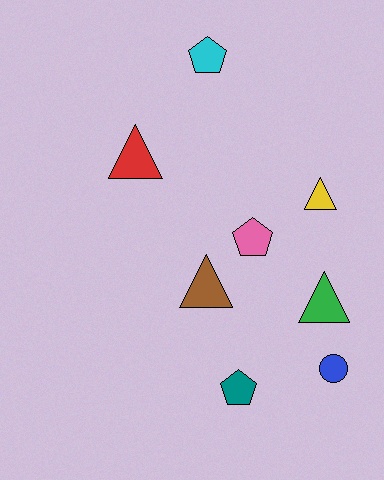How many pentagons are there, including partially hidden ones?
There are 3 pentagons.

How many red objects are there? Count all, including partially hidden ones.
There is 1 red object.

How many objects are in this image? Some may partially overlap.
There are 8 objects.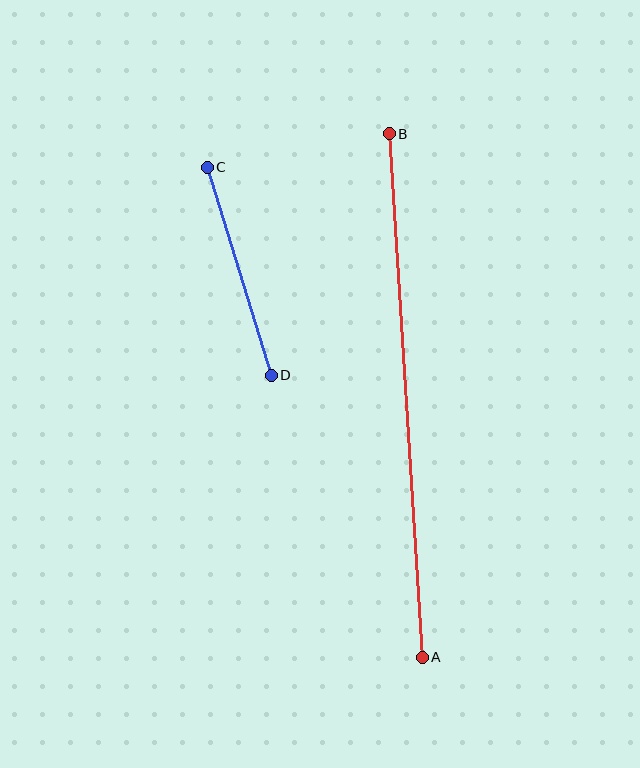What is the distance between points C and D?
The distance is approximately 218 pixels.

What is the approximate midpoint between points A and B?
The midpoint is at approximately (406, 395) pixels.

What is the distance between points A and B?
The distance is approximately 525 pixels.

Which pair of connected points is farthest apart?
Points A and B are farthest apart.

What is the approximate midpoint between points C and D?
The midpoint is at approximately (239, 271) pixels.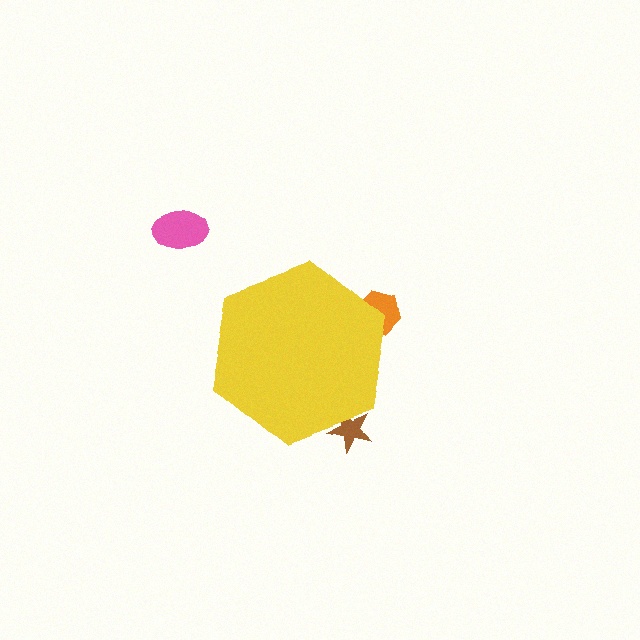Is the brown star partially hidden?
Yes, the brown star is partially hidden behind the yellow hexagon.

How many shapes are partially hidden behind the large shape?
2 shapes are partially hidden.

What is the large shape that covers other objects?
A yellow hexagon.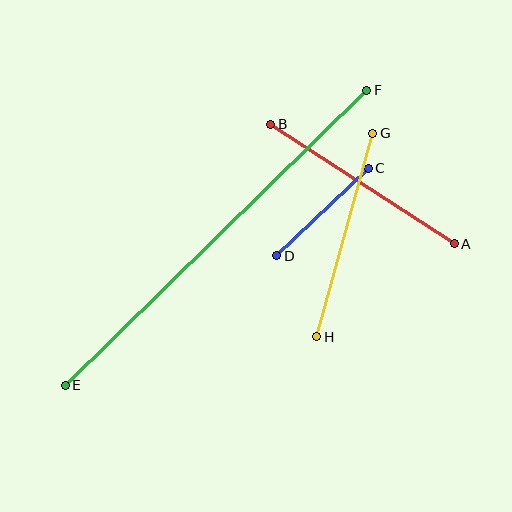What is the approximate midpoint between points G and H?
The midpoint is at approximately (345, 235) pixels.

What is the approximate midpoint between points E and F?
The midpoint is at approximately (216, 238) pixels.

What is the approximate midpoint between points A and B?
The midpoint is at approximately (363, 184) pixels.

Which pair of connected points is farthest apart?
Points E and F are farthest apart.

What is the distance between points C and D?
The distance is approximately 126 pixels.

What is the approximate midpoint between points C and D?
The midpoint is at approximately (323, 212) pixels.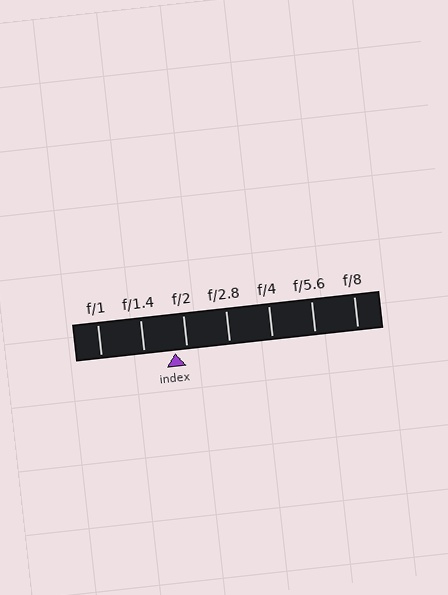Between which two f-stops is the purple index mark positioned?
The index mark is between f/1.4 and f/2.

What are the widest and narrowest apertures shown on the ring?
The widest aperture shown is f/1 and the narrowest is f/8.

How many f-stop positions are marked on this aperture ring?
There are 7 f-stop positions marked.